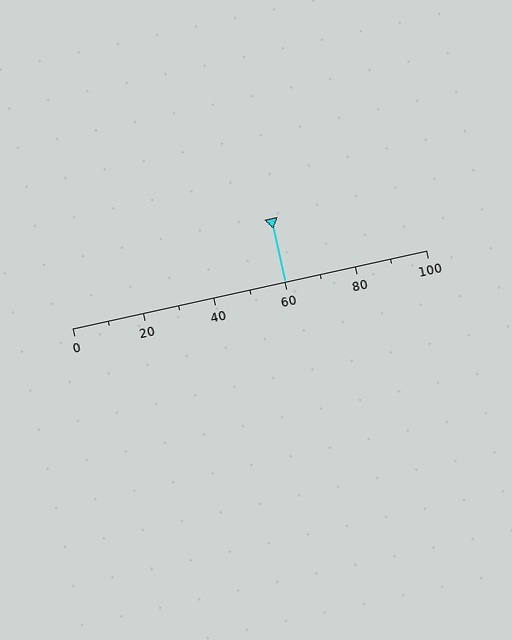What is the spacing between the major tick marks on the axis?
The major ticks are spaced 20 apart.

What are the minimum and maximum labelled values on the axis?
The axis runs from 0 to 100.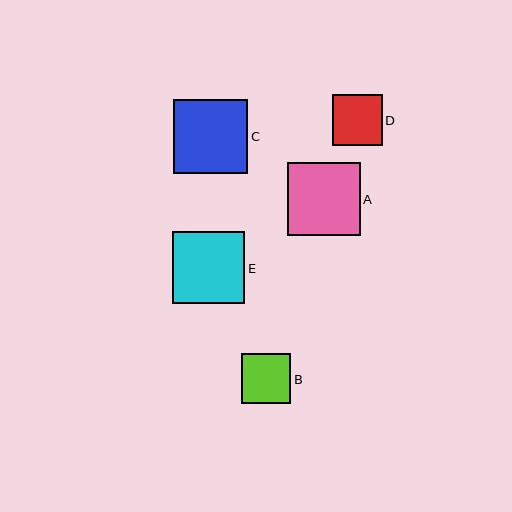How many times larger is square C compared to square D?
Square C is approximately 1.5 times the size of square D.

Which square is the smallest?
Square B is the smallest with a size of approximately 49 pixels.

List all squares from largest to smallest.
From largest to smallest: C, A, E, D, B.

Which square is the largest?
Square C is the largest with a size of approximately 74 pixels.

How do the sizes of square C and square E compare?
Square C and square E are approximately the same size.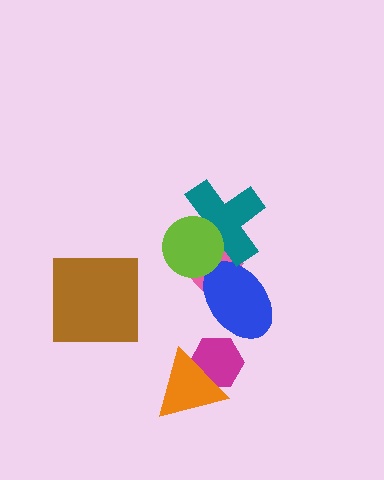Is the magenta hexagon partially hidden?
Yes, it is partially covered by another shape.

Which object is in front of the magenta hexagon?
The orange triangle is in front of the magenta hexagon.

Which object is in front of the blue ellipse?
The teal cross is in front of the blue ellipse.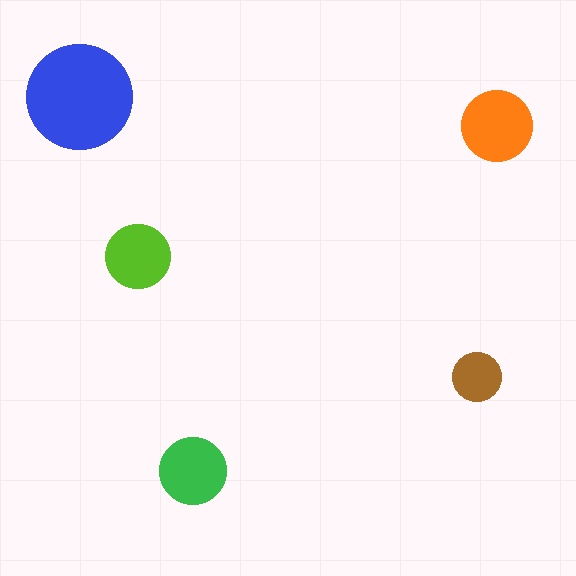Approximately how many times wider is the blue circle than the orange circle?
About 1.5 times wider.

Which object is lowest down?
The green circle is bottommost.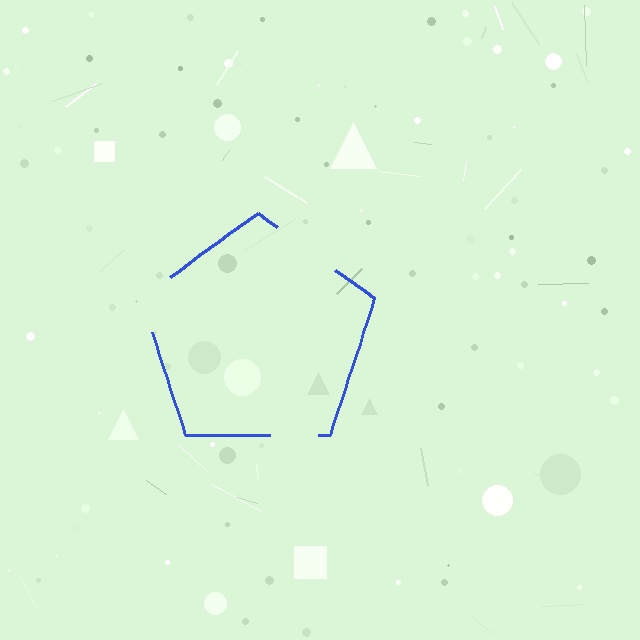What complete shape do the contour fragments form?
The contour fragments form a pentagon.